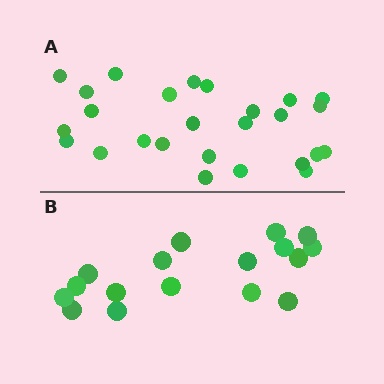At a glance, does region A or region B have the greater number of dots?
Region A (the top region) has more dots.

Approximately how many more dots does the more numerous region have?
Region A has roughly 8 or so more dots than region B.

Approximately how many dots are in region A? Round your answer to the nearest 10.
About 30 dots. (The exact count is 26, which rounds to 30.)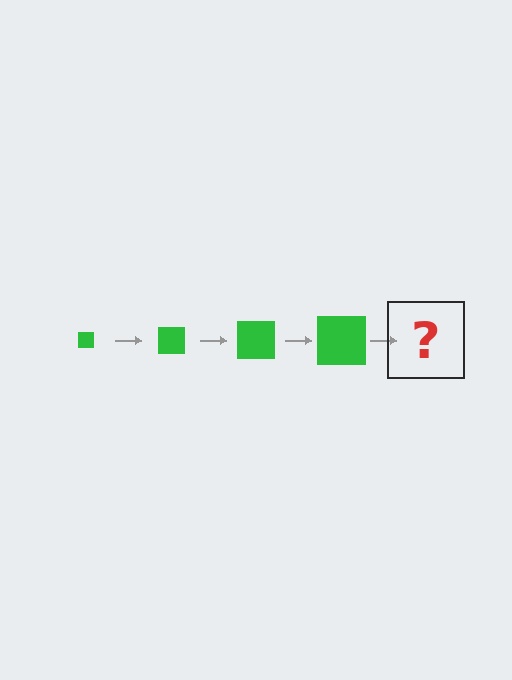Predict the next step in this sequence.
The next step is a green square, larger than the previous one.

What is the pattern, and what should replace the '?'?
The pattern is that the square gets progressively larger each step. The '?' should be a green square, larger than the previous one.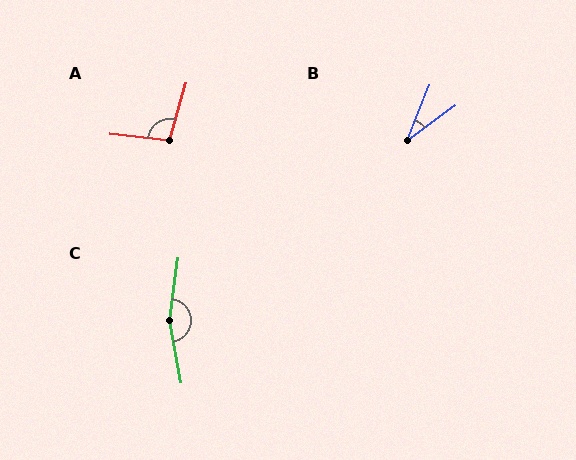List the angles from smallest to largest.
B (32°), A (100°), C (162°).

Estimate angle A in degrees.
Approximately 100 degrees.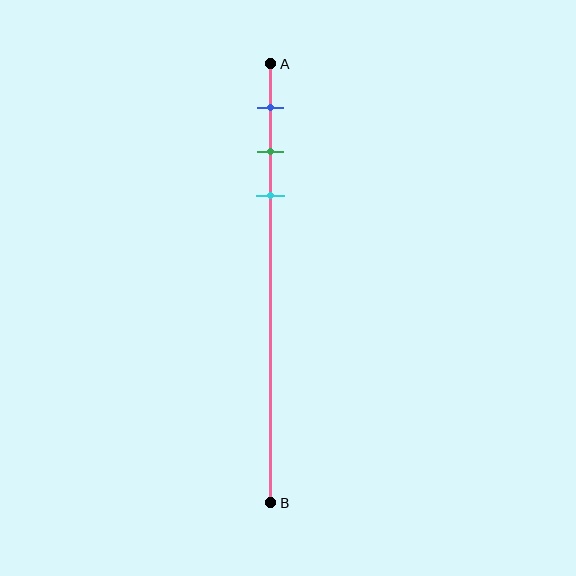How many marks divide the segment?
There are 3 marks dividing the segment.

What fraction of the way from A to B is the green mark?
The green mark is approximately 20% (0.2) of the way from A to B.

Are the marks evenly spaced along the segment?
Yes, the marks are approximately evenly spaced.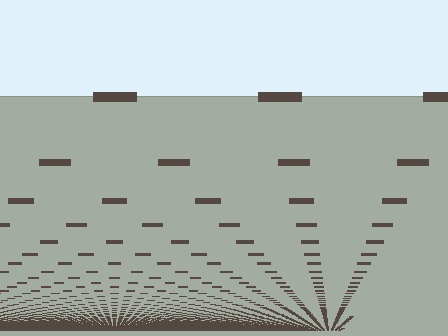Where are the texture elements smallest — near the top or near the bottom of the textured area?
Near the bottom.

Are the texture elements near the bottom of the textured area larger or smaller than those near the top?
Smaller. The gradient is inverted — elements near the bottom are smaller and denser.